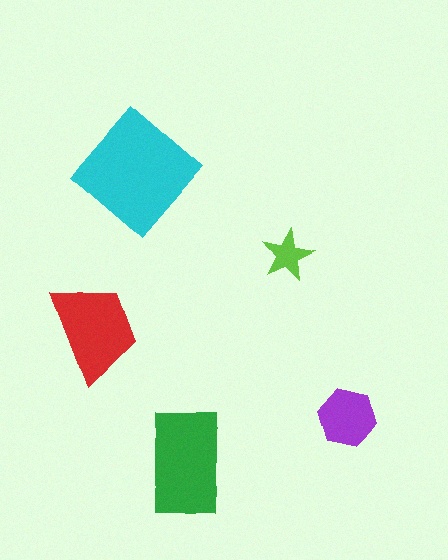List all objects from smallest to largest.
The lime star, the purple hexagon, the red trapezoid, the green rectangle, the cyan diamond.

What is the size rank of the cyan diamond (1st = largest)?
1st.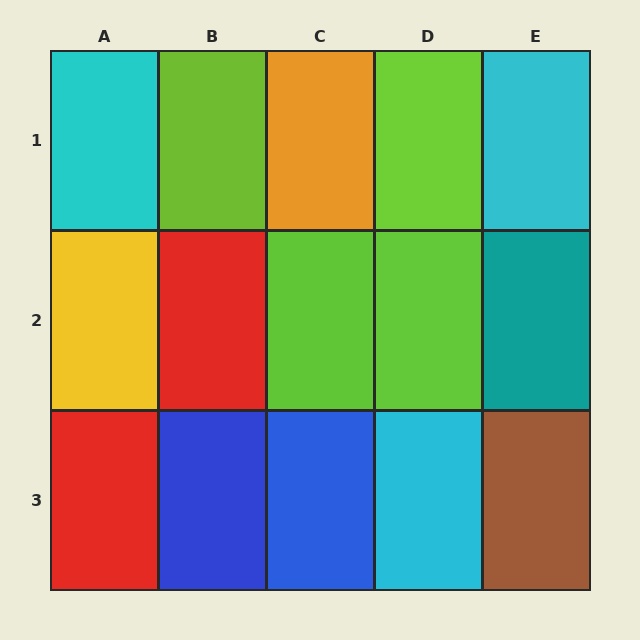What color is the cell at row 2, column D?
Lime.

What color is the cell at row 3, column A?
Red.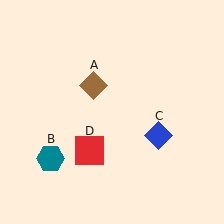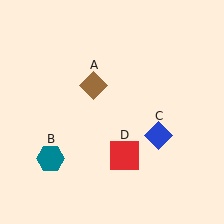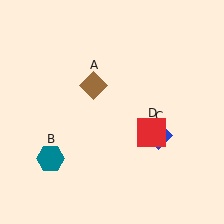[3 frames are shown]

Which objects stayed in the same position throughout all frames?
Brown diamond (object A) and teal hexagon (object B) and blue diamond (object C) remained stationary.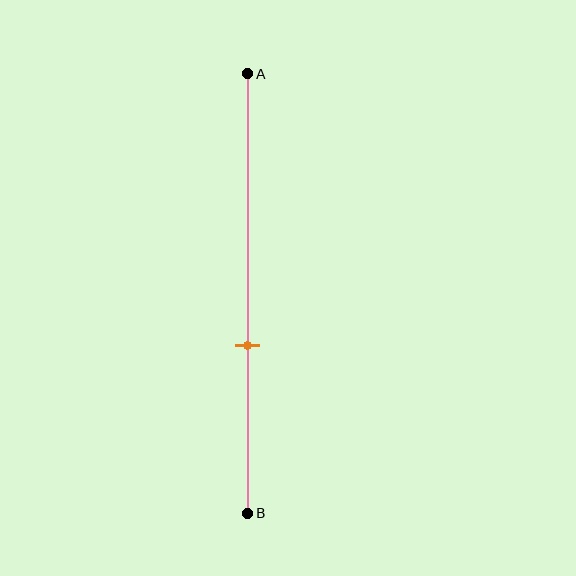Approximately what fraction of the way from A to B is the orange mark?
The orange mark is approximately 60% of the way from A to B.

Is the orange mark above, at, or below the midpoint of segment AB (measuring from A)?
The orange mark is below the midpoint of segment AB.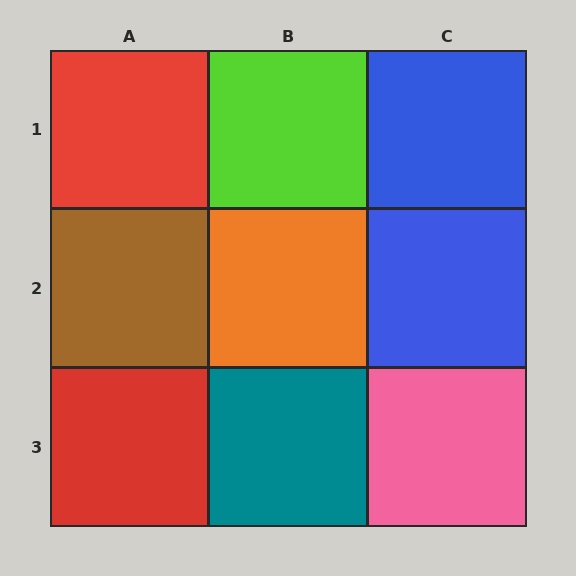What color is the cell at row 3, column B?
Teal.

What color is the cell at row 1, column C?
Blue.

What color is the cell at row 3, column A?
Red.